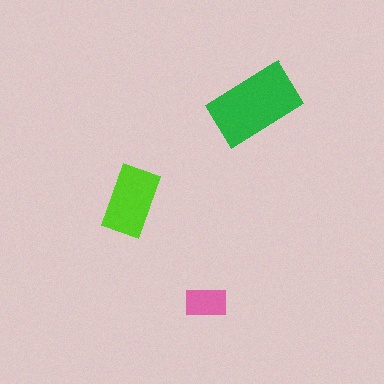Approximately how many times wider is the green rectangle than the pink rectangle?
About 2 times wider.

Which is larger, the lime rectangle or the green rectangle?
The green one.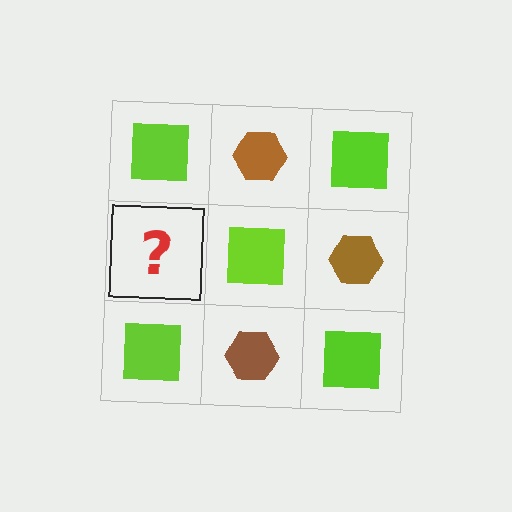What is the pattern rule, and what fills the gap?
The rule is that it alternates lime square and brown hexagon in a checkerboard pattern. The gap should be filled with a brown hexagon.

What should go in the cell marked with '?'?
The missing cell should contain a brown hexagon.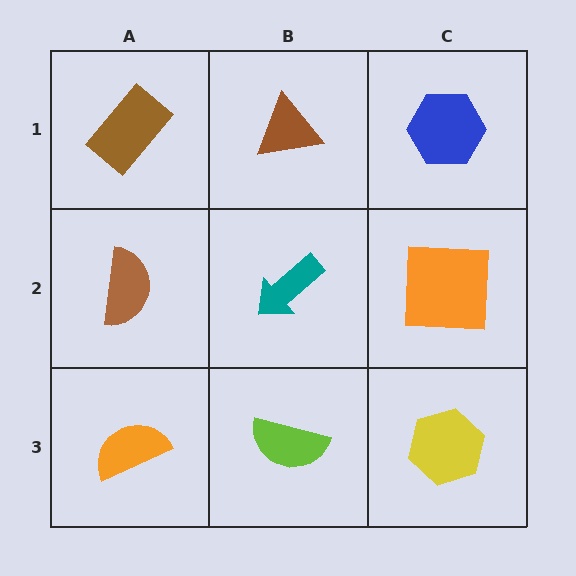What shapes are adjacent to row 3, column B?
A teal arrow (row 2, column B), an orange semicircle (row 3, column A), a yellow hexagon (row 3, column C).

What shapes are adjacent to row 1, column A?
A brown semicircle (row 2, column A), a brown triangle (row 1, column B).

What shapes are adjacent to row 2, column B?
A brown triangle (row 1, column B), a lime semicircle (row 3, column B), a brown semicircle (row 2, column A), an orange square (row 2, column C).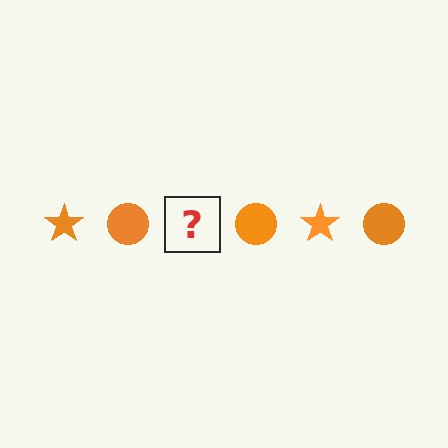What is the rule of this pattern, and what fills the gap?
The rule is that the pattern cycles through star, circle shapes in orange. The gap should be filled with an orange star.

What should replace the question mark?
The question mark should be replaced with an orange star.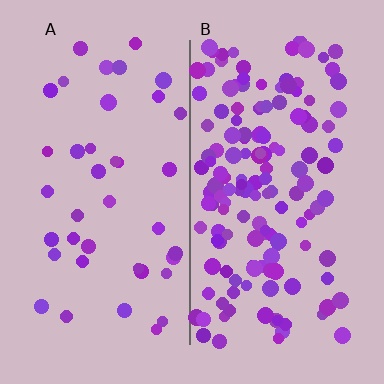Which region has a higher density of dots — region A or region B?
B (the right).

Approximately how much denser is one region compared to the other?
Approximately 3.7× — region B over region A.